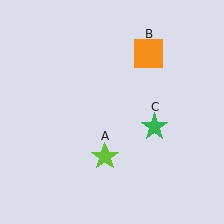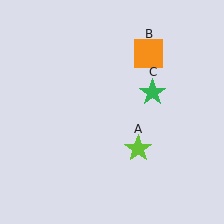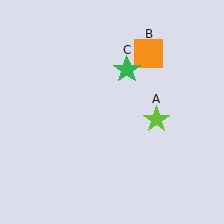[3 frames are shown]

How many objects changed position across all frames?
2 objects changed position: lime star (object A), green star (object C).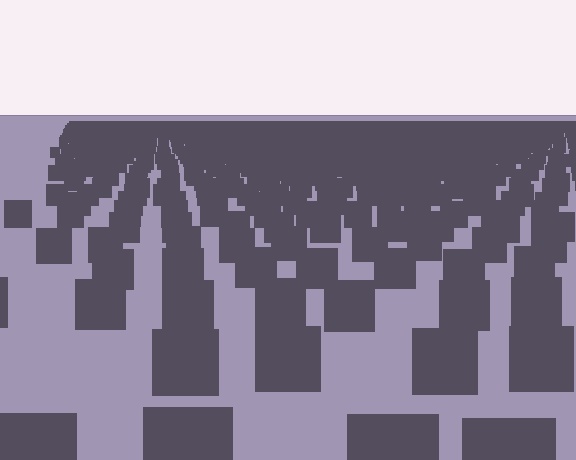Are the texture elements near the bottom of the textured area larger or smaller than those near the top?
Larger. Near the bottom, elements are closer to the viewer and appear at a bigger on-screen size.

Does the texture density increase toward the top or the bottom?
Density increases toward the top.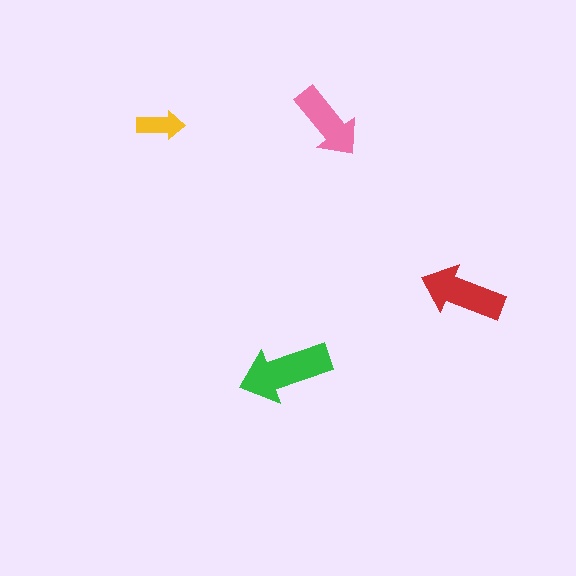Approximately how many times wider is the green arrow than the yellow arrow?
About 2 times wider.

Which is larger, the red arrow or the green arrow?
The green one.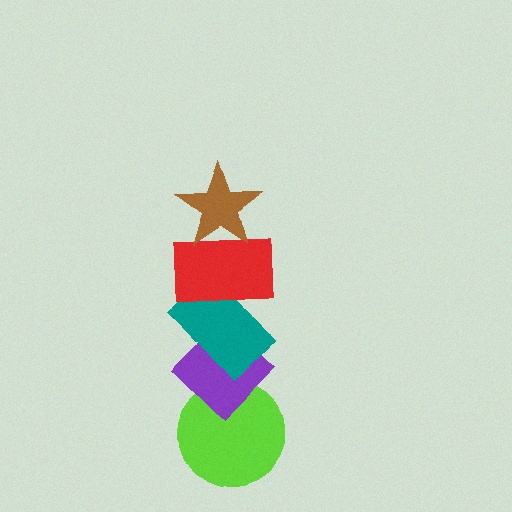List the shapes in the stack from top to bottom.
From top to bottom: the brown star, the red rectangle, the teal rectangle, the purple diamond, the lime circle.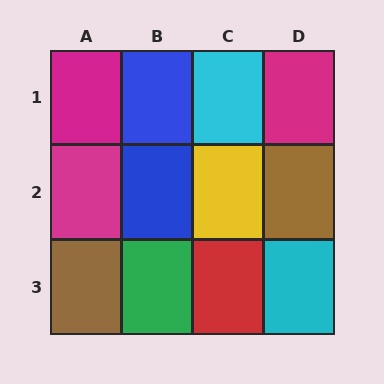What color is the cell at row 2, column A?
Magenta.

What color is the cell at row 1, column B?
Blue.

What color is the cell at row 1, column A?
Magenta.